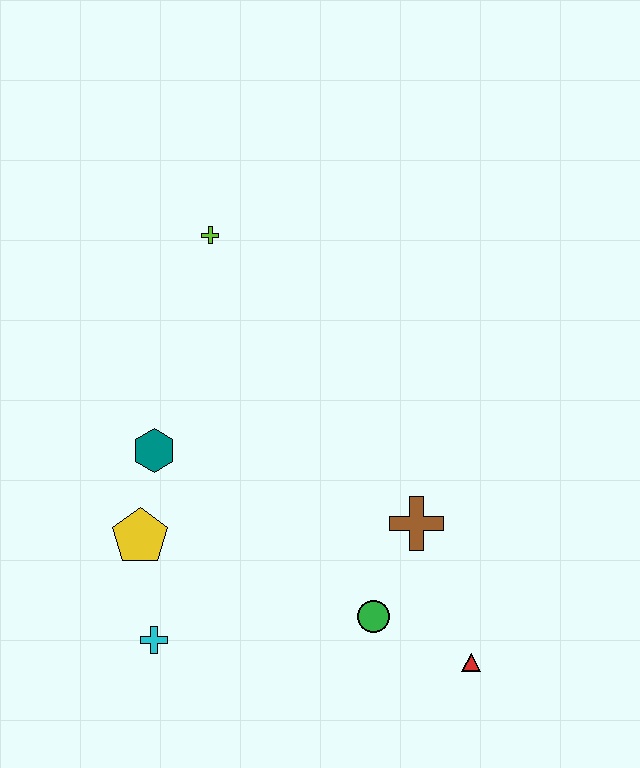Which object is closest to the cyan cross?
The yellow pentagon is closest to the cyan cross.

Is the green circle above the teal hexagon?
No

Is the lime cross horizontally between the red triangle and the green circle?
No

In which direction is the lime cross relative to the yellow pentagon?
The lime cross is above the yellow pentagon.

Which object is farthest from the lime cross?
The red triangle is farthest from the lime cross.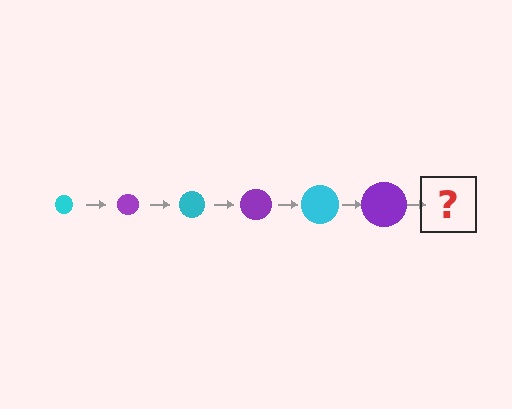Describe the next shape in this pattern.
It should be a cyan circle, larger than the previous one.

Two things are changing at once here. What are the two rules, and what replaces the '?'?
The two rules are that the circle grows larger each step and the color cycles through cyan and purple. The '?' should be a cyan circle, larger than the previous one.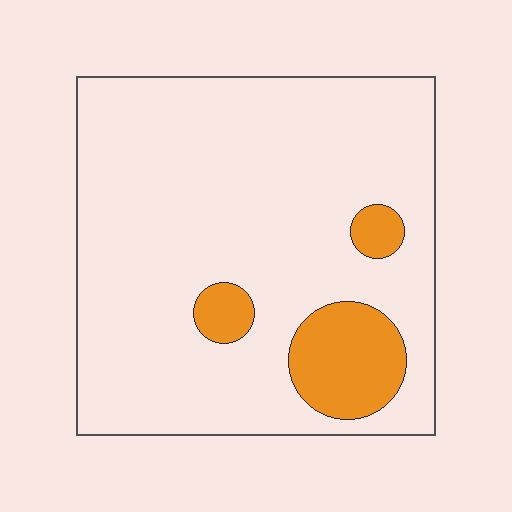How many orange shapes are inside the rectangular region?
3.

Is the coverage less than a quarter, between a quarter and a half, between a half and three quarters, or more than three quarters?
Less than a quarter.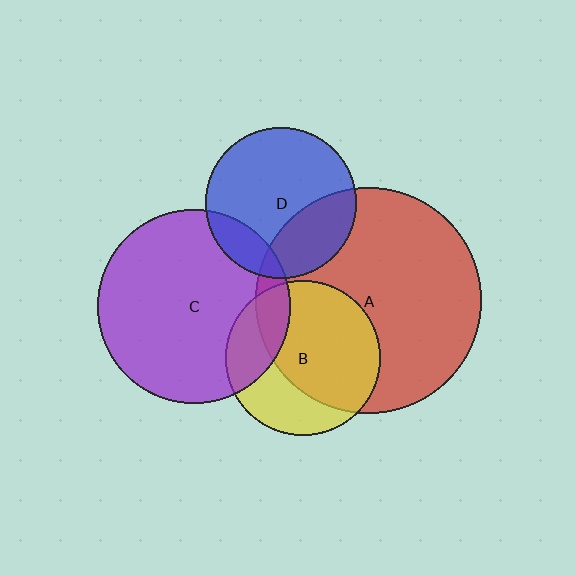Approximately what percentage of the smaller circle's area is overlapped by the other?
Approximately 10%.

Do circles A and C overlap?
Yes.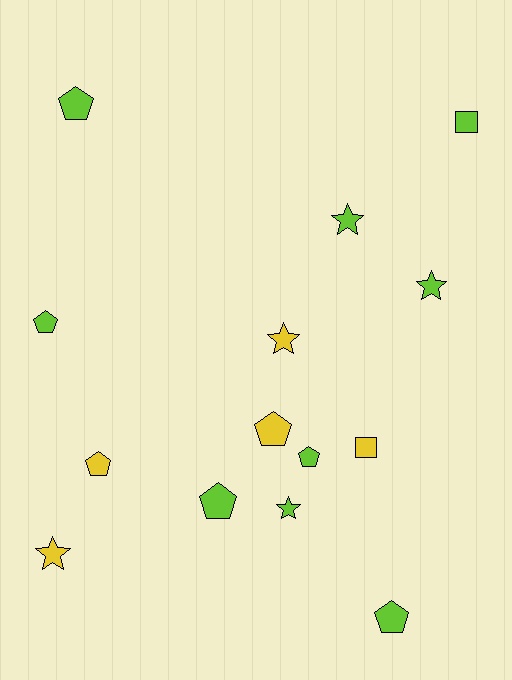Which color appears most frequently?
Lime, with 9 objects.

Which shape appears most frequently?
Pentagon, with 7 objects.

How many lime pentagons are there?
There are 5 lime pentagons.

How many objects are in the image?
There are 14 objects.